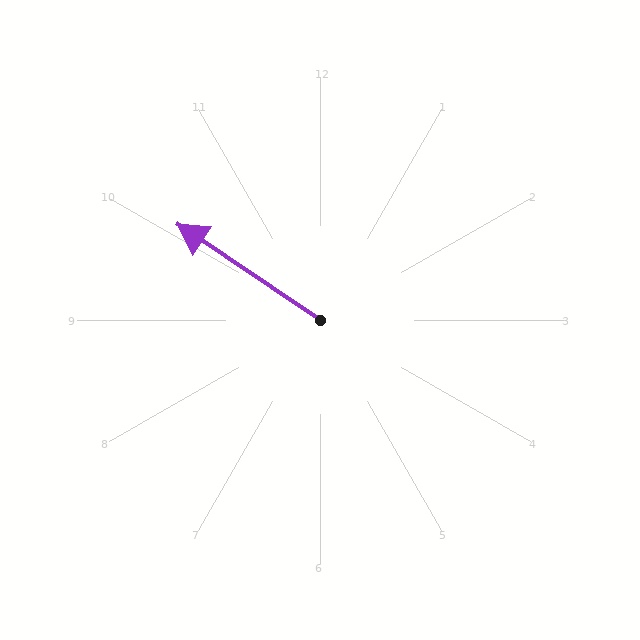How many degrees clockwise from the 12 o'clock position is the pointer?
Approximately 304 degrees.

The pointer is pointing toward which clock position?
Roughly 10 o'clock.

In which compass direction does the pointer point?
Northwest.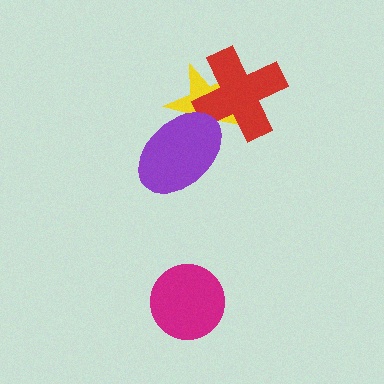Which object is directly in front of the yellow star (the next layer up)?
The red cross is directly in front of the yellow star.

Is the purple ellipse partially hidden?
No, no other shape covers it.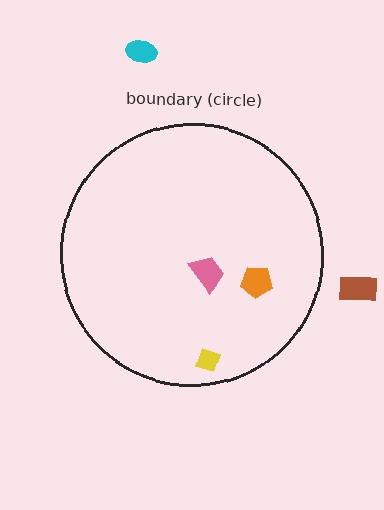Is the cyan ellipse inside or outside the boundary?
Outside.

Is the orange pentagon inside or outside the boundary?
Inside.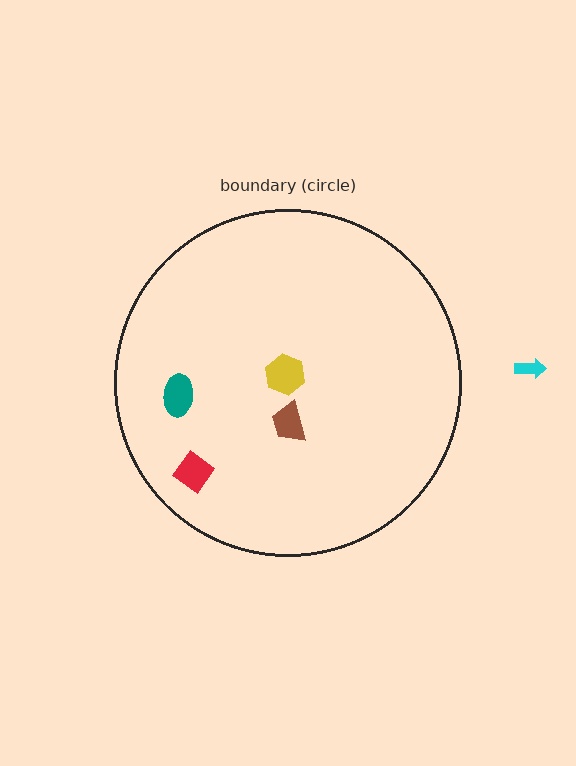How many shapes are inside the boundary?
4 inside, 1 outside.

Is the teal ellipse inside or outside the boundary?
Inside.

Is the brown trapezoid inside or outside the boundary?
Inside.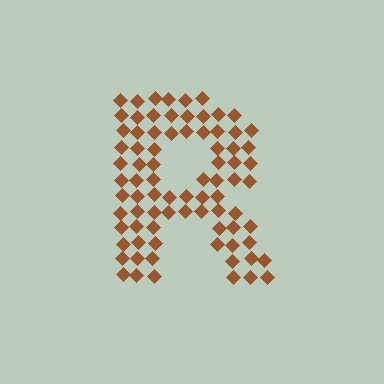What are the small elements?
The small elements are diamonds.